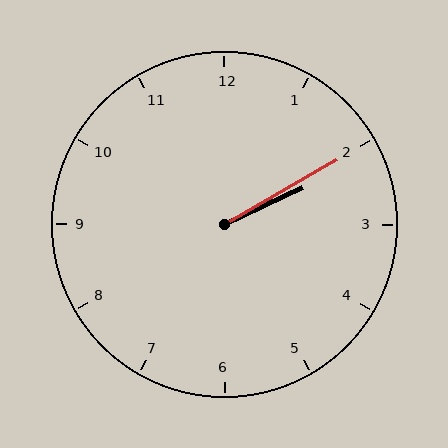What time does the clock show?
2:10.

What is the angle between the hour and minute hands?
Approximately 5 degrees.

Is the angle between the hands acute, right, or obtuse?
It is acute.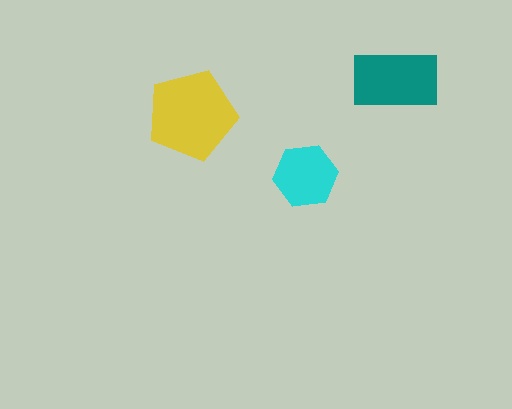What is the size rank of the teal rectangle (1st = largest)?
2nd.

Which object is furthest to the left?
The yellow pentagon is leftmost.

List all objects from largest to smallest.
The yellow pentagon, the teal rectangle, the cyan hexagon.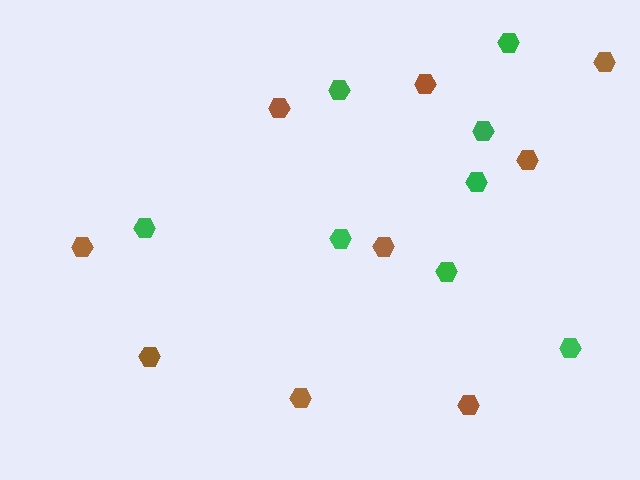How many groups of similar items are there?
There are 2 groups: one group of brown hexagons (9) and one group of green hexagons (8).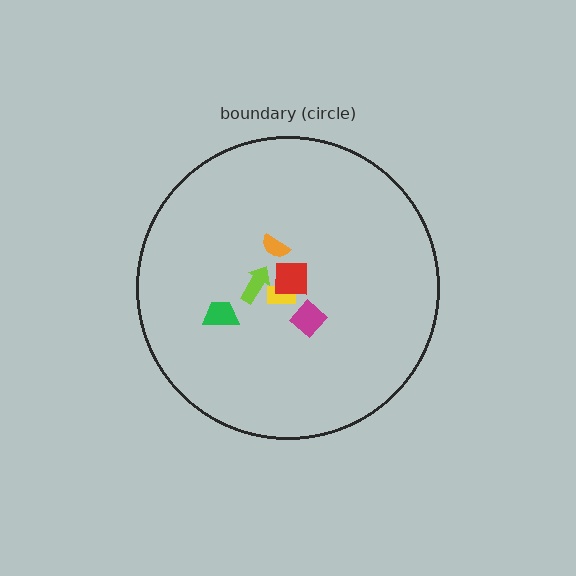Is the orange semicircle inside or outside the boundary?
Inside.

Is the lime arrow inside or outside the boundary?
Inside.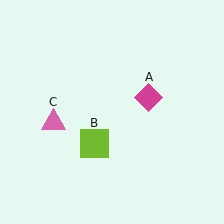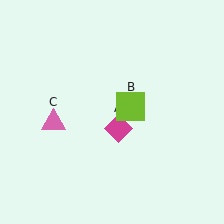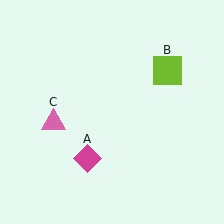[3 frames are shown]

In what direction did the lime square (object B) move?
The lime square (object B) moved up and to the right.